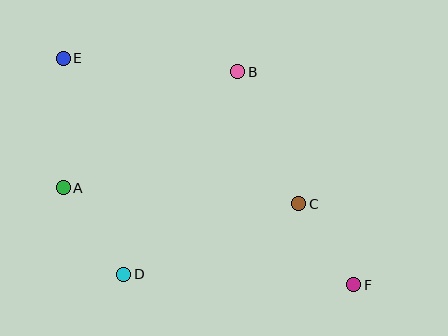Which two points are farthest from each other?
Points E and F are farthest from each other.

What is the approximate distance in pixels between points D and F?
The distance between D and F is approximately 230 pixels.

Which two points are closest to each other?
Points C and F are closest to each other.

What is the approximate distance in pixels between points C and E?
The distance between C and E is approximately 277 pixels.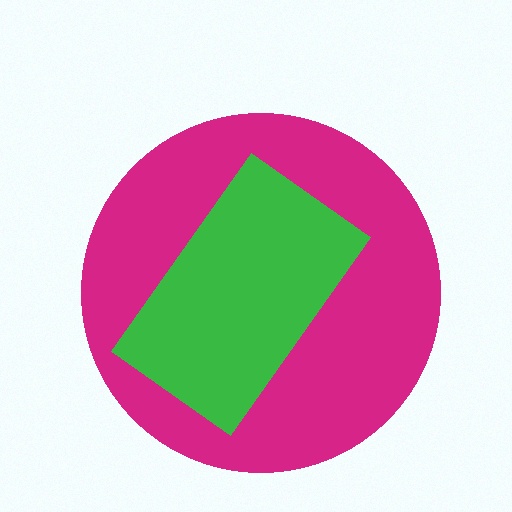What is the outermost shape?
The magenta circle.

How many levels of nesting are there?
2.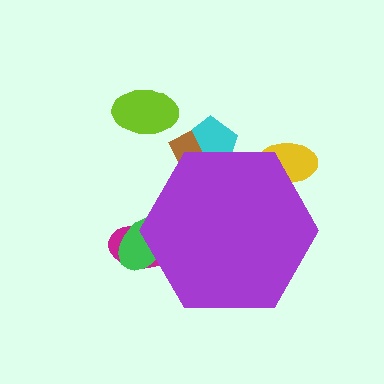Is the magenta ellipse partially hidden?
Yes, the magenta ellipse is partially hidden behind the purple hexagon.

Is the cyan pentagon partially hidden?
Yes, the cyan pentagon is partially hidden behind the purple hexagon.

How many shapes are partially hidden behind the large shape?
5 shapes are partially hidden.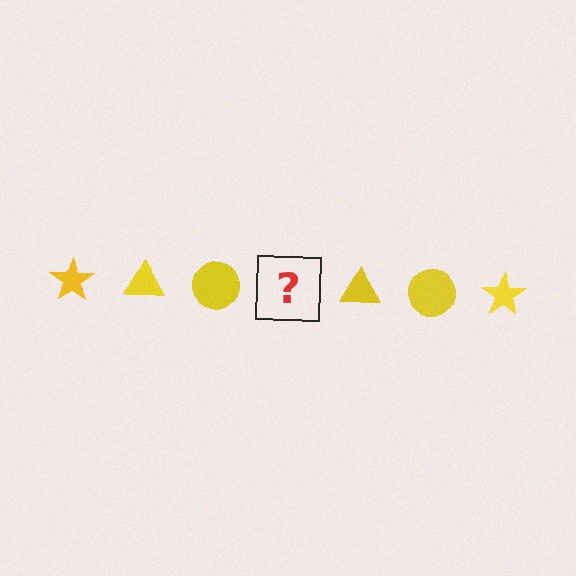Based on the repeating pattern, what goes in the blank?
The blank should be a yellow star.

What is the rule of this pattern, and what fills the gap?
The rule is that the pattern cycles through star, triangle, circle shapes in yellow. The gap should be filled with a yellow star.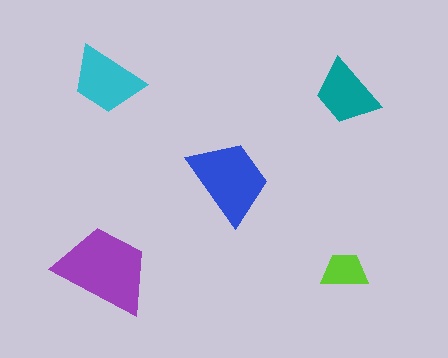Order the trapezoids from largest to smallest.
the purple one, the blue one, the cyan one, the teal one, the lime one.